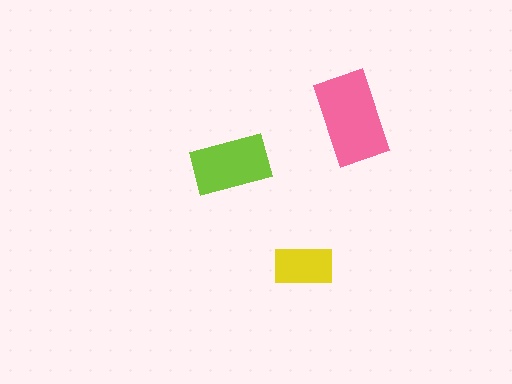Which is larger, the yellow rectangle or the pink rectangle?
The pink one.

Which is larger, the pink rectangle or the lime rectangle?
The pink one.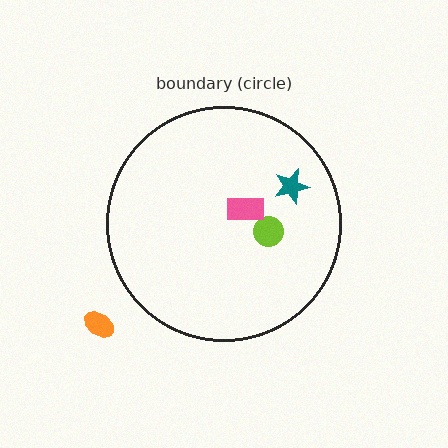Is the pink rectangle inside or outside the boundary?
Inside.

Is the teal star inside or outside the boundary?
Inside.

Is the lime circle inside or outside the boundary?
Inside.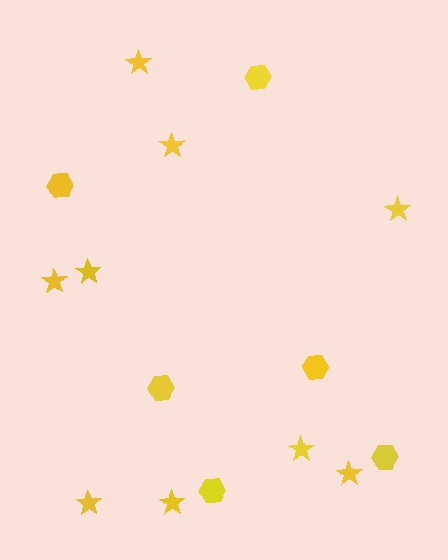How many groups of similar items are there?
There are 2 groups: one group of stars (9) and one group of hexagons (6).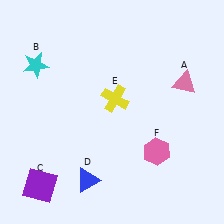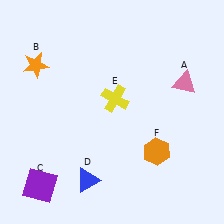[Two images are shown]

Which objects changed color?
B changed from cyan to orange. F changed from pink to orange.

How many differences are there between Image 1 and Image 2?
There are 2 differences between the two images.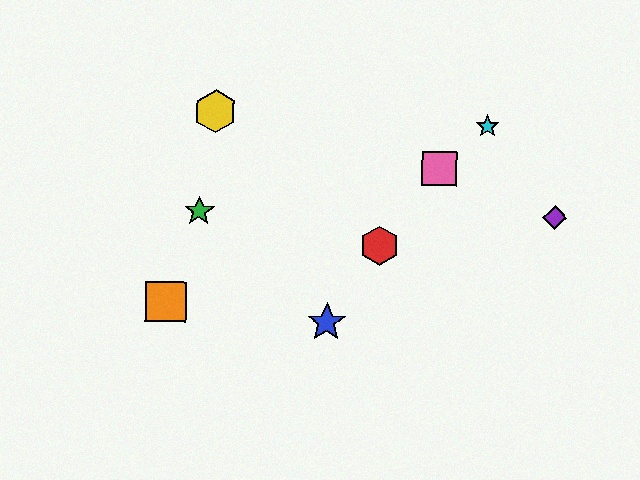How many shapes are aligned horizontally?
2 shapes (the green star, the purple diamond) are aligned horizontally.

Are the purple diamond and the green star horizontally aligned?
Yes, both are at y≈217.